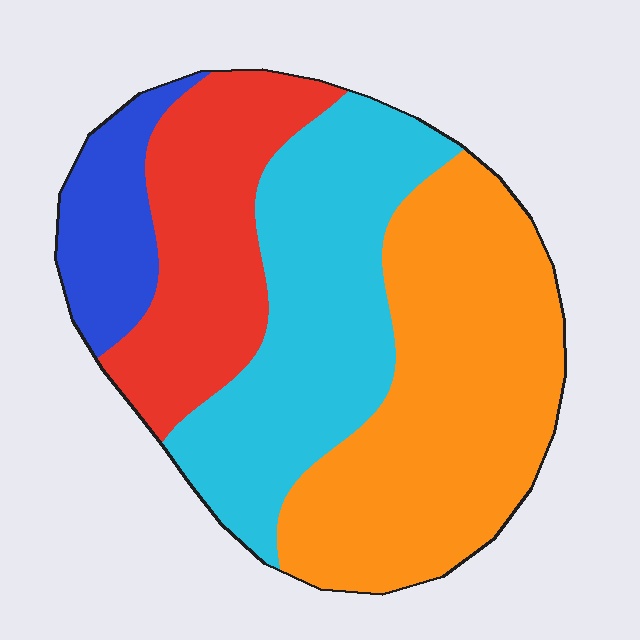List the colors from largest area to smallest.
From largest to smallest: orange, cyan, red, blue.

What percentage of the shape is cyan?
Cyan takes up about one third (1/3) of the shape.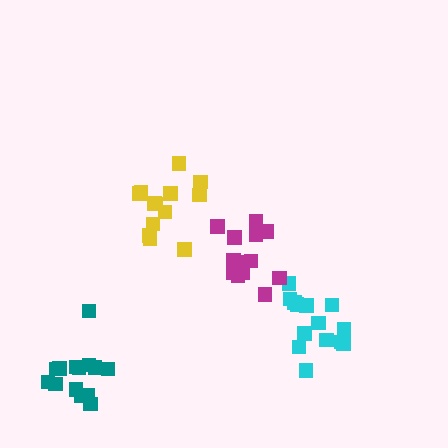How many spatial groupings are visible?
There are 4 spatial groupings.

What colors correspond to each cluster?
The clusters are colored: cyan, yellow, teal, magenta.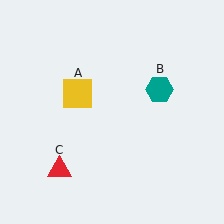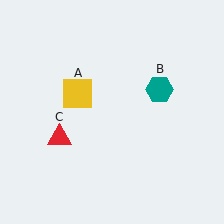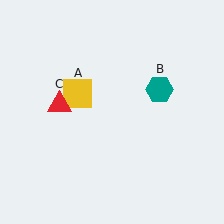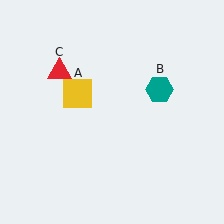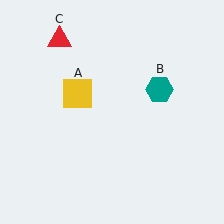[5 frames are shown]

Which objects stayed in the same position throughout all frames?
Yellow square (object A) and teal hexagon (object B) remained stationary.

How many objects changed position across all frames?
1 object changed position: red triangle (object C).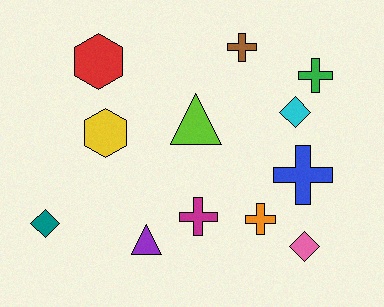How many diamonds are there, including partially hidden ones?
There are 3 diamonds.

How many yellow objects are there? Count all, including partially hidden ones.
There is 1 yellow object.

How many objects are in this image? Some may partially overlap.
There are 12 objects.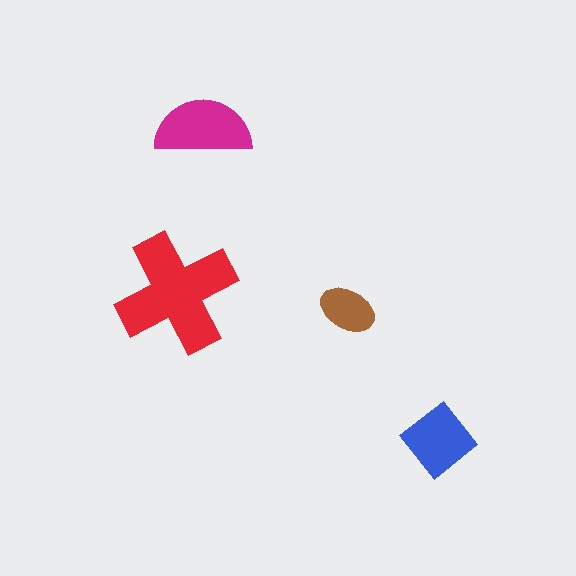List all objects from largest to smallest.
The red cross, the magenta semicircle, the blue diamond, the brown ellipse.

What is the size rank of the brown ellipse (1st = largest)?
4th.